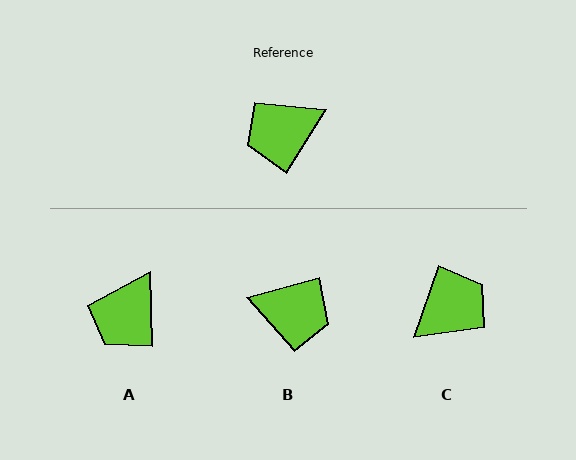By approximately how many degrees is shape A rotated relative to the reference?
Approximately 33 degrees counter-clockwise.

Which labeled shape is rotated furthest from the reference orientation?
C, about 167 degrees away.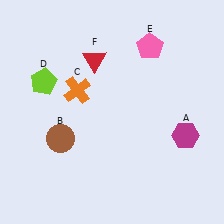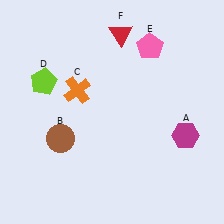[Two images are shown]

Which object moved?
The red triangle (F) moved right.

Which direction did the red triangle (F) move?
The red triangle (F) moved right.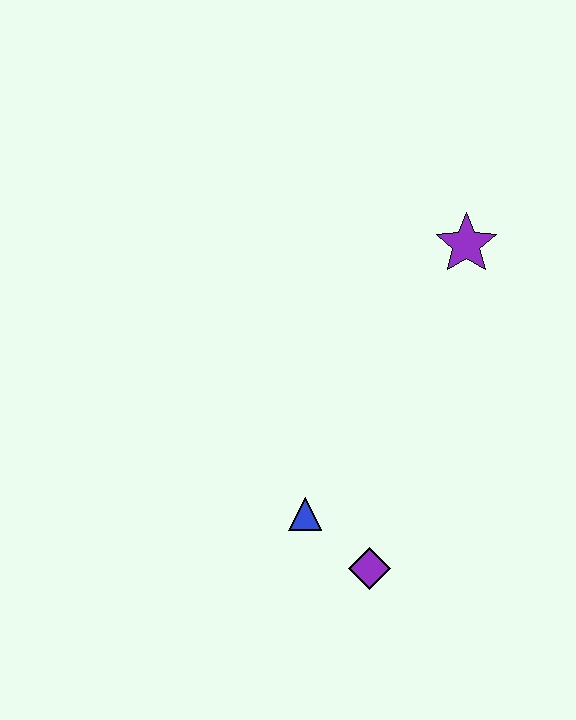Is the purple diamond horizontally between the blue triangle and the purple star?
Yes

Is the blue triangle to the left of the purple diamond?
Yes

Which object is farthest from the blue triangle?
The purple star is farthest from the blue triangle.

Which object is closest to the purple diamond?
The blue triangle is closest to the purple diamond.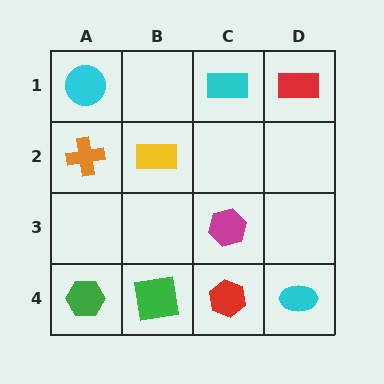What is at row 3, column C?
A magenta hexagon.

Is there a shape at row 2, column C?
No, that cell is empty.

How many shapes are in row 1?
3 shapes.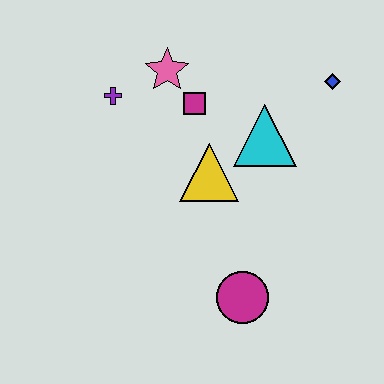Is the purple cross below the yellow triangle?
No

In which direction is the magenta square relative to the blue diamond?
The magenta square is to the left of the blue diamond.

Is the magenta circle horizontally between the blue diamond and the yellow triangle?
Yes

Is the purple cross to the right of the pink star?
No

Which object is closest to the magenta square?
The pink star is closest to the magenta square.